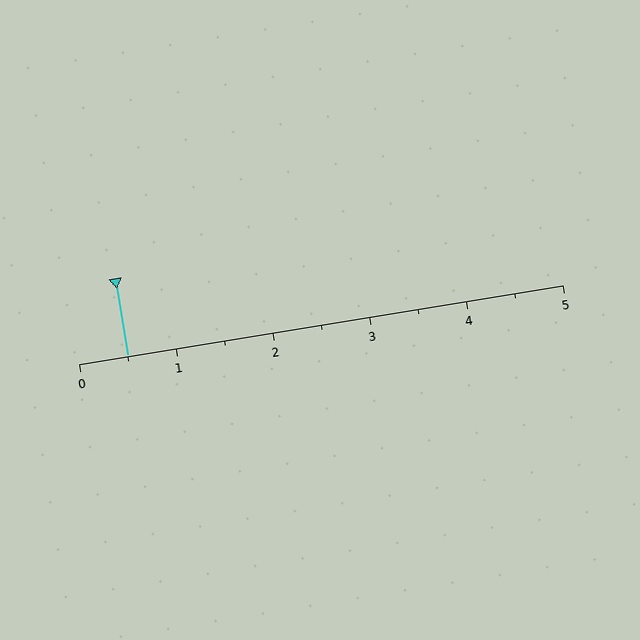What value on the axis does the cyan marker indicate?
The marker indicates approximately 0.5.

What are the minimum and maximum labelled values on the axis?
The axis runs from 0 to 5.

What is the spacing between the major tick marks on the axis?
The major ticks are spaced 1 apart.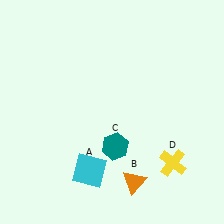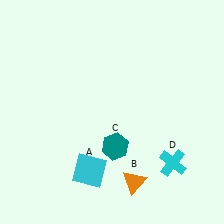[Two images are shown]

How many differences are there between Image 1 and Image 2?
There is 1 difference between the two images.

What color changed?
The cross (D) changed from yellow in Image 1 to cyan in Image 2.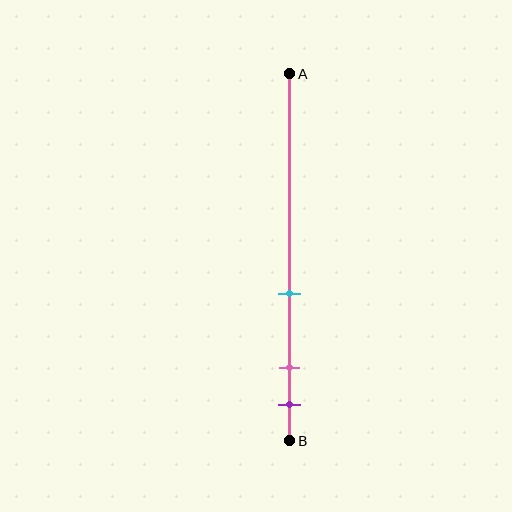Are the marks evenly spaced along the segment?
No, the marks are not evenly spaced.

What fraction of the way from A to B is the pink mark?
The pink mark is approximately 80% (0.8) of the way from A to B.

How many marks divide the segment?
There are 3 marks dividing the segment.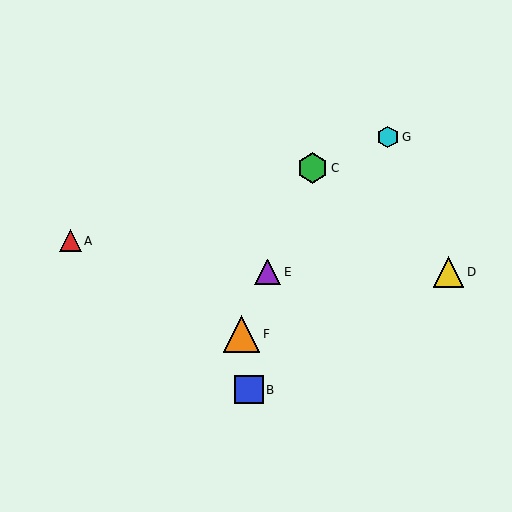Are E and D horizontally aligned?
Yes, both are at y≈272.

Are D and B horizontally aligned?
No, D is at y≈272 and B is at y≈390.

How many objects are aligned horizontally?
2 objects (D, E) are aligned horizontally.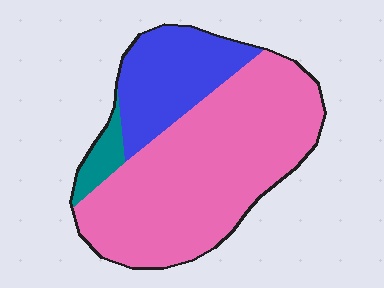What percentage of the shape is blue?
Blue covers roughly 25% of the shape.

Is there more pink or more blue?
Pink.